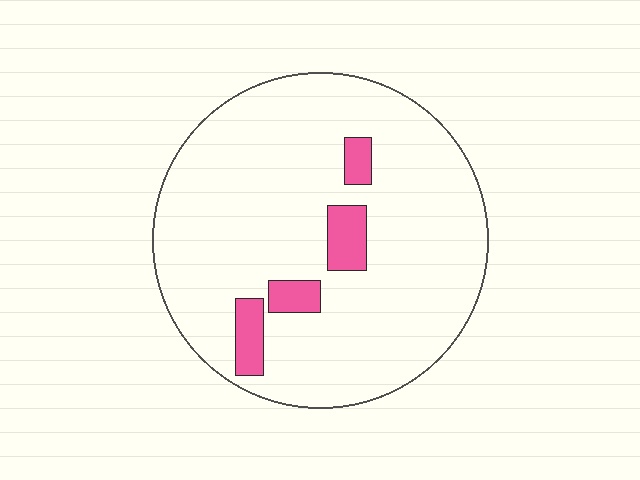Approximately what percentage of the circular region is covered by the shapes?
Approximately 10%.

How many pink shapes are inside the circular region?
4.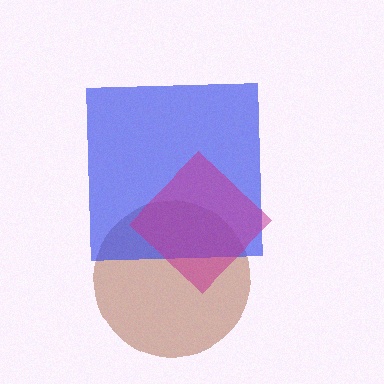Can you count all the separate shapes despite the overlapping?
Yes, there are 3 separate shapes.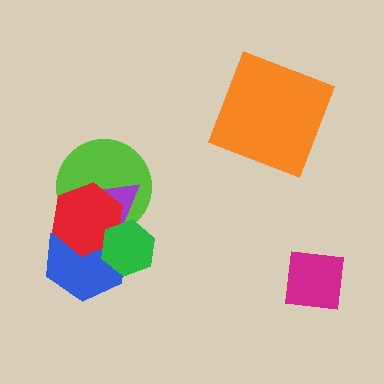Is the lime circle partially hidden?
Yes, it is partially covered by another shape.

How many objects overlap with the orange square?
0 objects overlap with the orange square.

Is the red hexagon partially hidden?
Yes, it is partially covered by another shape.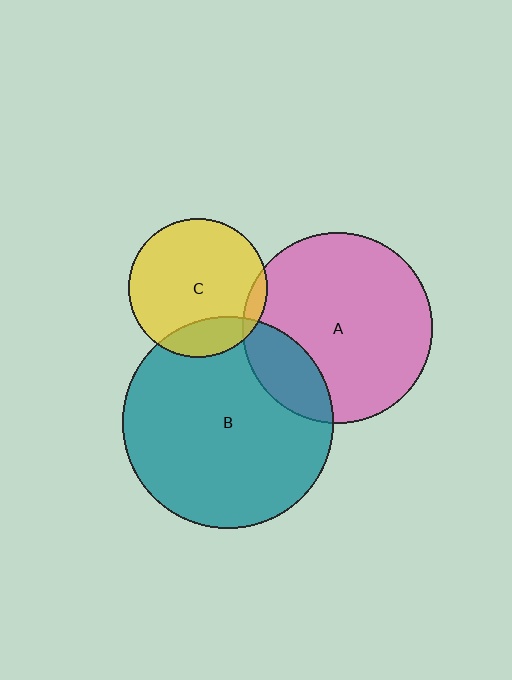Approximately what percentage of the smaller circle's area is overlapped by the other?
Approximately 5%.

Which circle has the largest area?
Circle B (teal).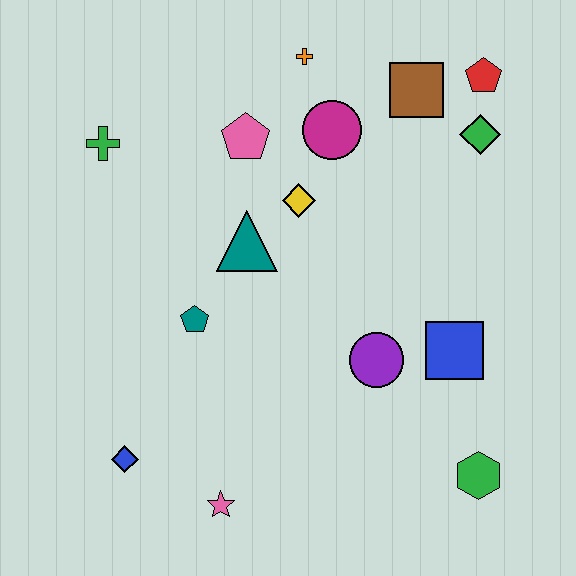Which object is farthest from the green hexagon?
The green cross is farthest from the green hexagon.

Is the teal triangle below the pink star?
No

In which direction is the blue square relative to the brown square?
The blue square is below the brown square.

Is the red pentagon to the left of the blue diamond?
No